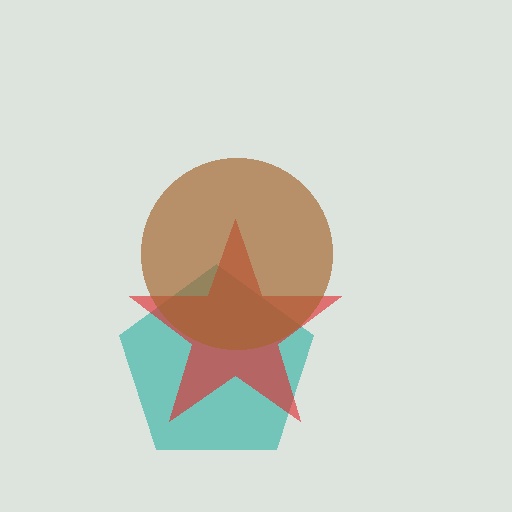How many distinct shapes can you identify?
There are 3 distinct shapes: a teal pentagon, a red star, a brown circle.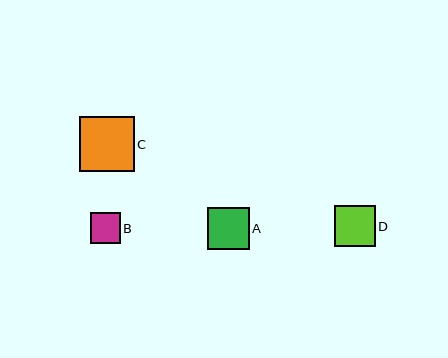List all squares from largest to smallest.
From largest to smallest: C, A, D, B.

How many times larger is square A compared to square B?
Square A is approximately 1.4 times the size of square B.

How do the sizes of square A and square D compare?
Square A and square D are approximately the same size.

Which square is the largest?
Square C is the largest with a size of approximately 55 pixels.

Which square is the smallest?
Square B is the smallest with a size of approximately 30 pixels.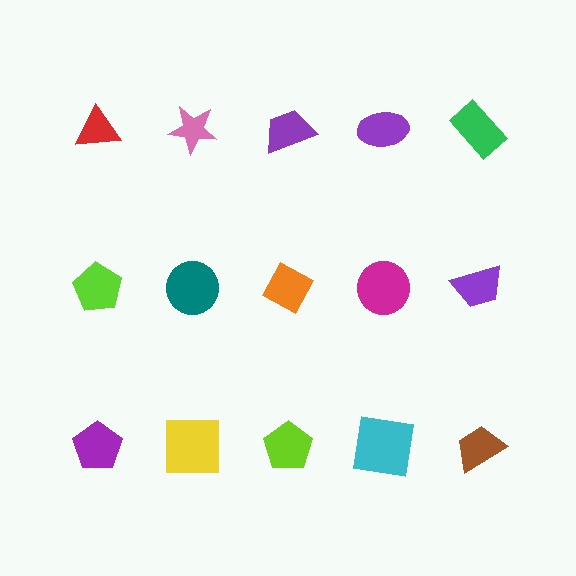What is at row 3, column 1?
A purple pentagon.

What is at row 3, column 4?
A cyan square.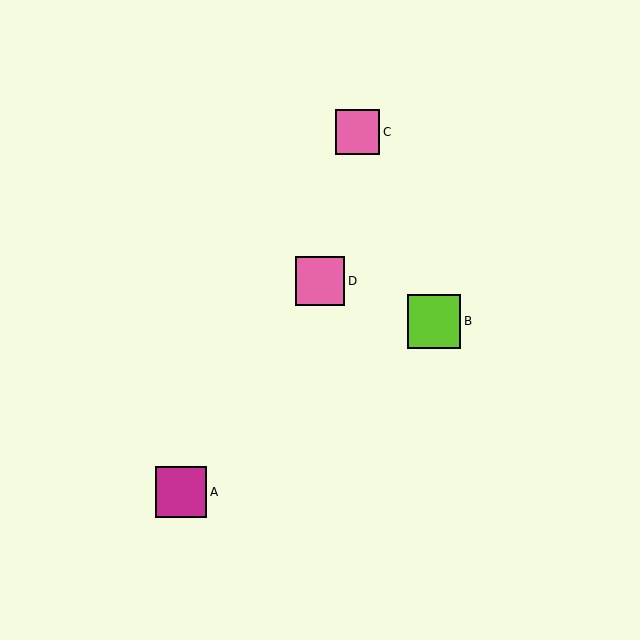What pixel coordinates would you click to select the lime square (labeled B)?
Click at (434, 321) to select the lime square B.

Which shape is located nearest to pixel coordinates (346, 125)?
The pink square (labeled C) at (358, 132) is nearest to that location.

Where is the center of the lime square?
The center of the lime square is at (434, 321).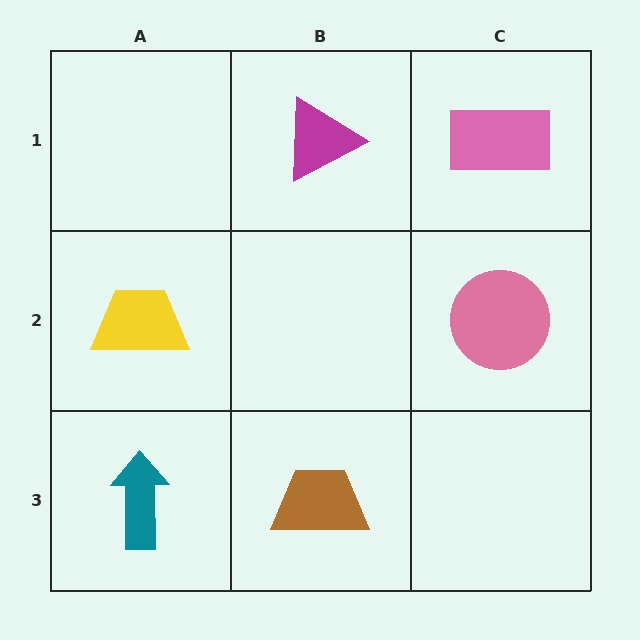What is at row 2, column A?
A yellow trapezoid.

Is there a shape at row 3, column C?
No, that cell is empty.